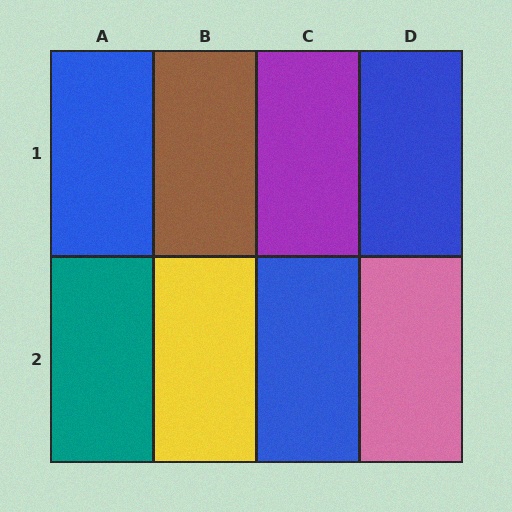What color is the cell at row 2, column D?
Pink.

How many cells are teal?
1 cell is teal.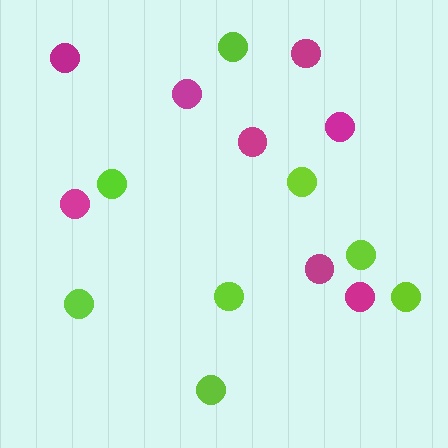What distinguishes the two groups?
There are 2 groups: one group of lime circles (8) and one group of magenta circles (8).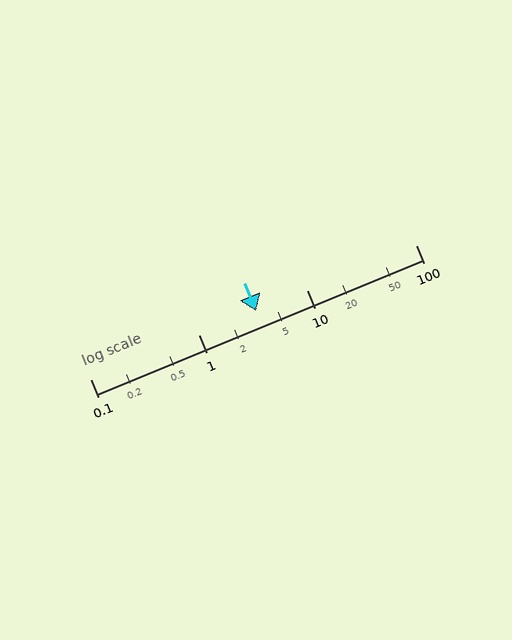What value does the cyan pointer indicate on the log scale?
The pointer indicates approximately 3.4.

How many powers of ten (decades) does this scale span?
The scale spans 3 decades, from 0.1 to 100.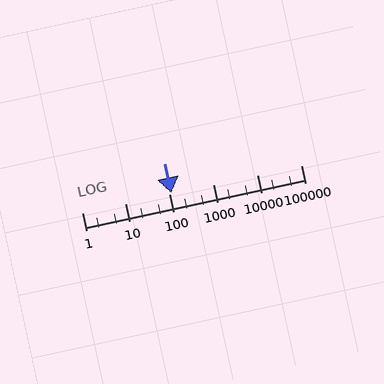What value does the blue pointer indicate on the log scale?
The pointer indicates approximately 110.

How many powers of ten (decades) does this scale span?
The scale spans 5 decades, from 1 to 100000.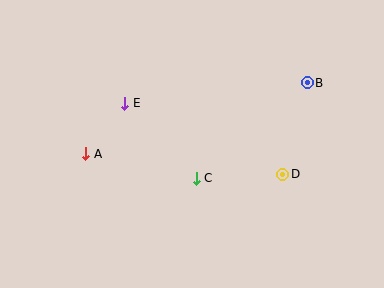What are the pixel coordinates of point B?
Point B is at (307, 83).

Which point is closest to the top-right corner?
Point B is closest to the top-right corner.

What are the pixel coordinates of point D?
Point D is at (283, 174).